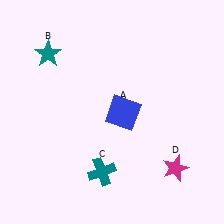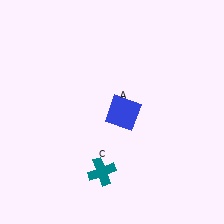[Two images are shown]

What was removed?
The teal star (B), the magenta star (D) were removed in Image 2.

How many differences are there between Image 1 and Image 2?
There are 2 differences between the two images.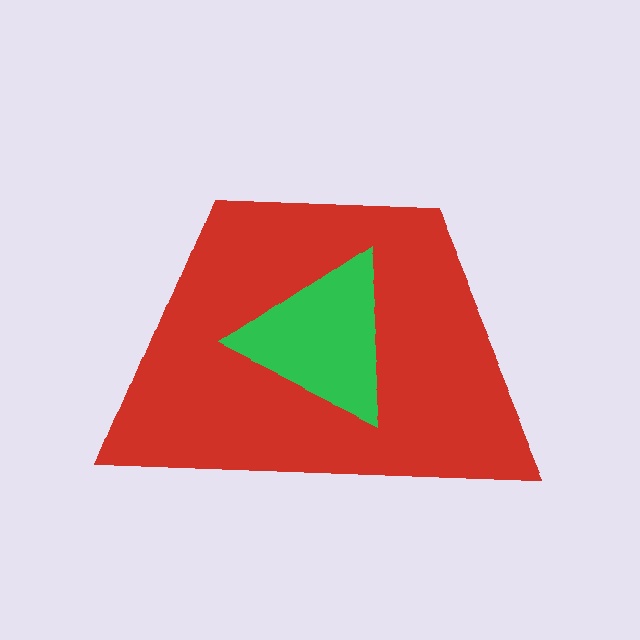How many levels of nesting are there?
2.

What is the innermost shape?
The green triangle.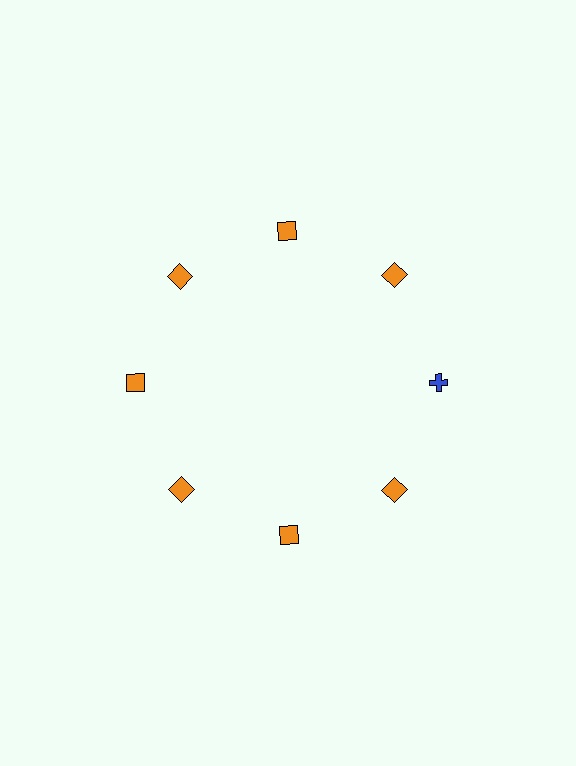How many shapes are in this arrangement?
There are 8 shapes arranged in a ring pattern.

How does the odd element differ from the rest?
It differs in both color (blue instead of orange) and shape (cross instead of square).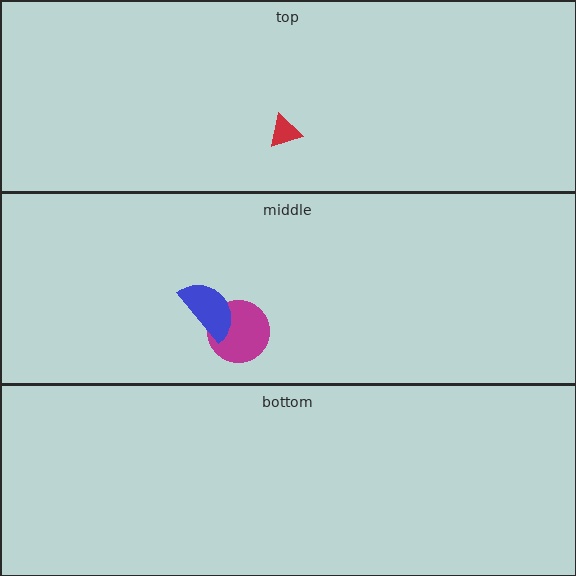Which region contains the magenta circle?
The middle region.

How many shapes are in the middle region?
2.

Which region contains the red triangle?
The top region.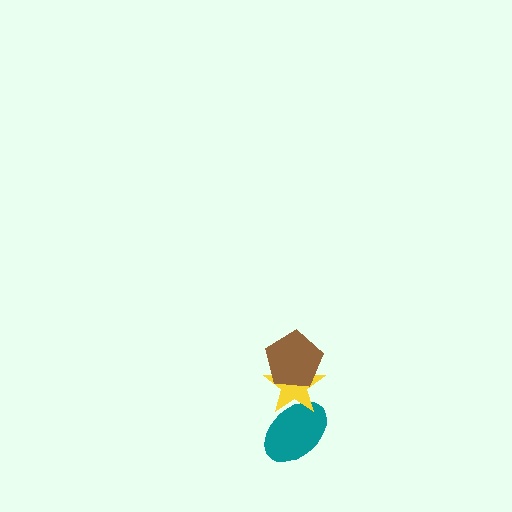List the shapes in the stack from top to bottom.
From top to bottom: the brown pentagon, the yellow star, the teal ellipse.